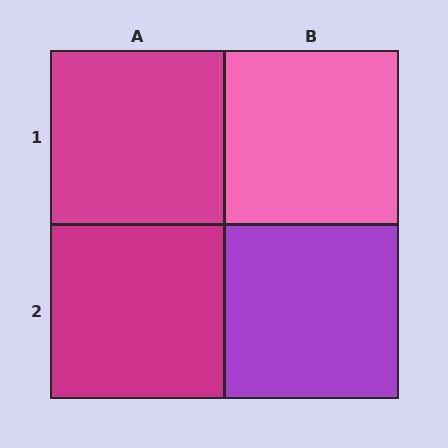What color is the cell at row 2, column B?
Purple.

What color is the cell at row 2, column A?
Magenta.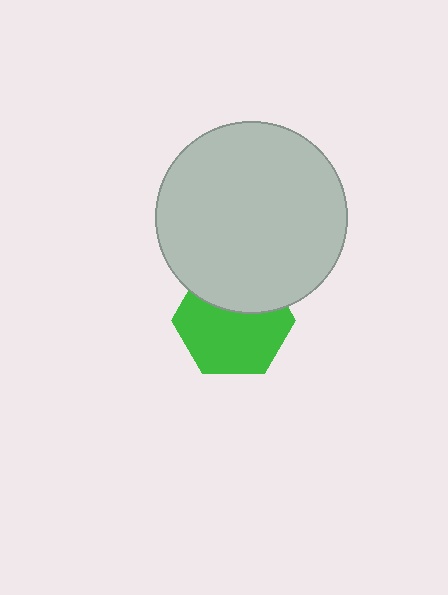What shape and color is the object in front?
The object in front is a light gray circle.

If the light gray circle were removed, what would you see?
You would see the complete green hexagon.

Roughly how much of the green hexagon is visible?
About half of it is visible (roughly 64%).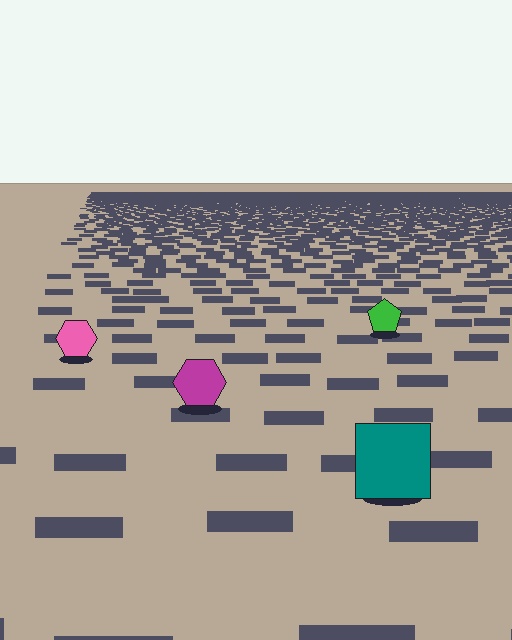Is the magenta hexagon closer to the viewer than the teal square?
No. The teal square is closer — you can tell from the texture gradient: the ground texture is coarser near it.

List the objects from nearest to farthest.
From nearest to farthest: the teal square, the magenta hexagon, the pink hexagon, the green pentagon.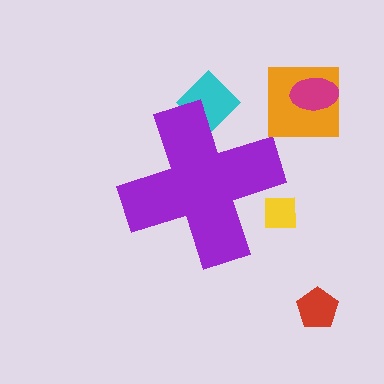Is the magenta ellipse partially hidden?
No, the magenta ellipse is fully visible.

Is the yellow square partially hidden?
Yes, the yellow square is partially hidden behind the purple cross.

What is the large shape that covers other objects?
A purple cross.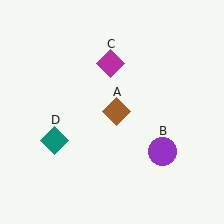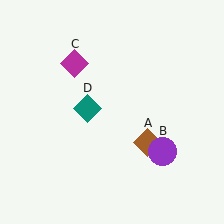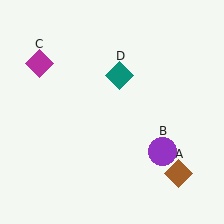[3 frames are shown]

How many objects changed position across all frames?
3 objects changed position: brown diamond (object A), magenta diamond (object C), teal diamond (object D).